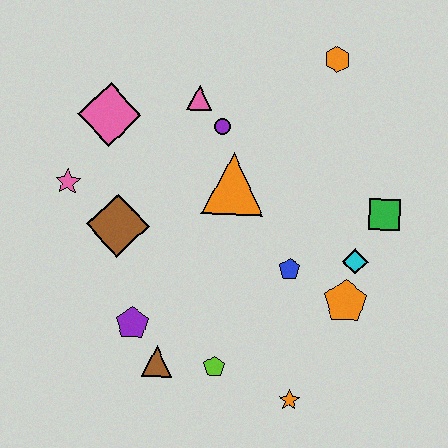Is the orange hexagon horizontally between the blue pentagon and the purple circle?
No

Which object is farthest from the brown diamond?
The orange hexagon is farthest from the brown diamond.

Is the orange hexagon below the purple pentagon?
No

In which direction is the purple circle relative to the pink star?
The purple circle is to the right of the pink star.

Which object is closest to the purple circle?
The pink triangle is closest to the purple circle.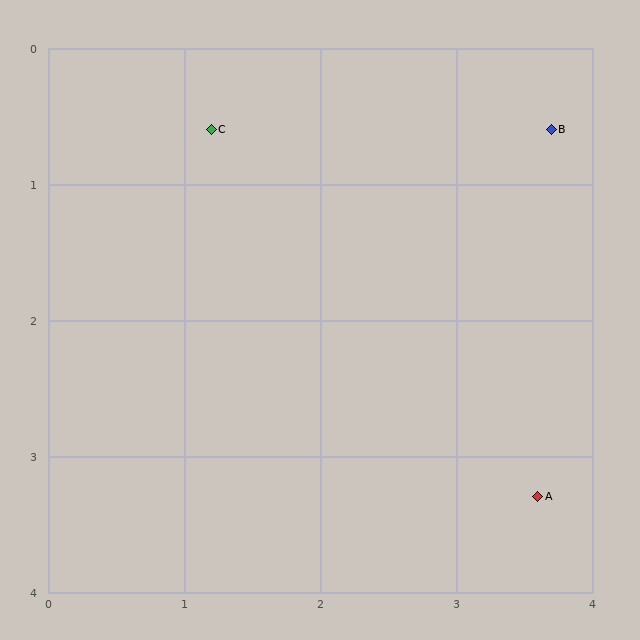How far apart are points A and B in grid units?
Points A and B are about 2.7 grid units apart.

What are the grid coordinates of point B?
Point B is at approximately (3.7, 0.6).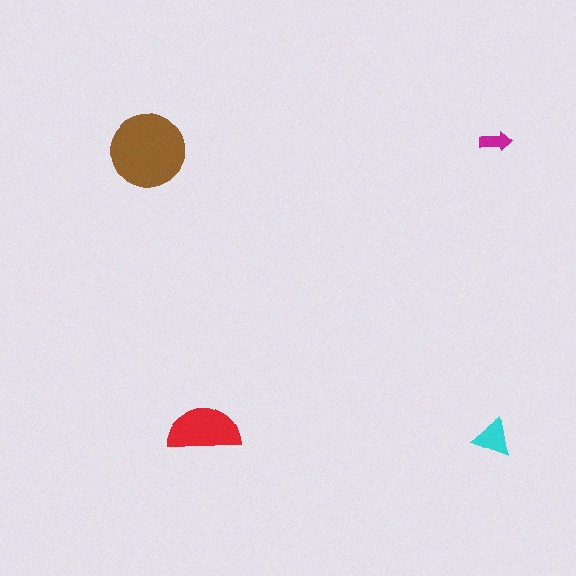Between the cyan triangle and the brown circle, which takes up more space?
The brown circle.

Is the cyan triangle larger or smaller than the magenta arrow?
Larger.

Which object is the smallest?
The magenta arrow.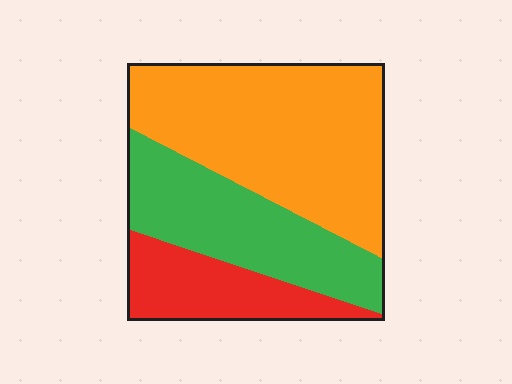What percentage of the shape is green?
Green covers 31% of the shape.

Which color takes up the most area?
Orange, at roughly 50%.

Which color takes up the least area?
Red, at roughly 20%.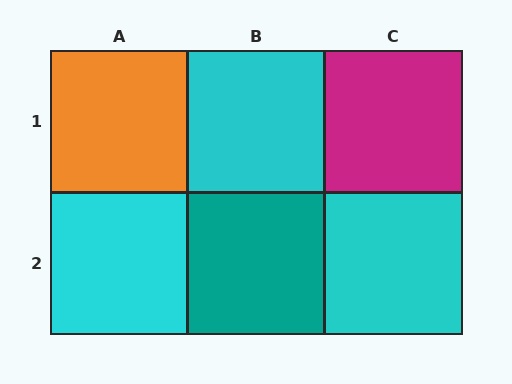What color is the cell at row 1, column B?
Cyan.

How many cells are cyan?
3 cells are cyan.